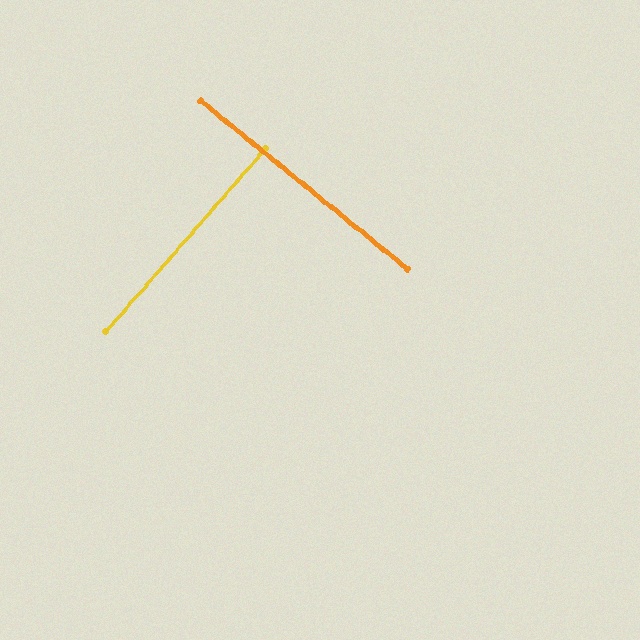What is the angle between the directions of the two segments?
Approximately 88 degrees.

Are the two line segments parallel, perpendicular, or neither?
Perpendicular — they meet at approximately 88°.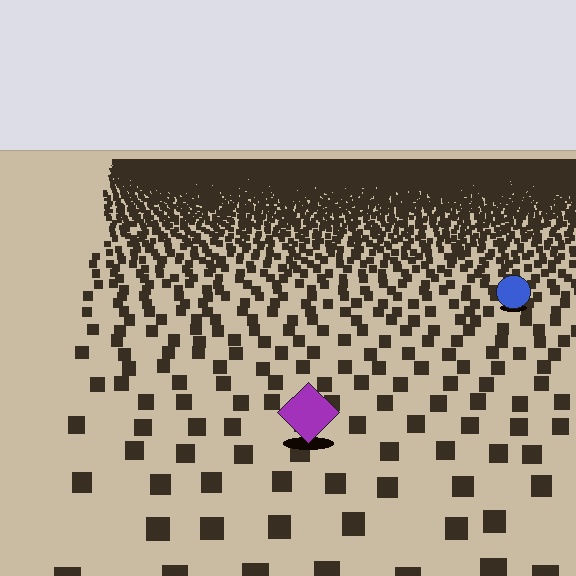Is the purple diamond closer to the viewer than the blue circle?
Yes. The purple diamond is closer — you can tell from the texture gradient: the ground texture is coarser near it.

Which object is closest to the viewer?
The purple diamond is closest. The texture marks near it are larger and more spread out.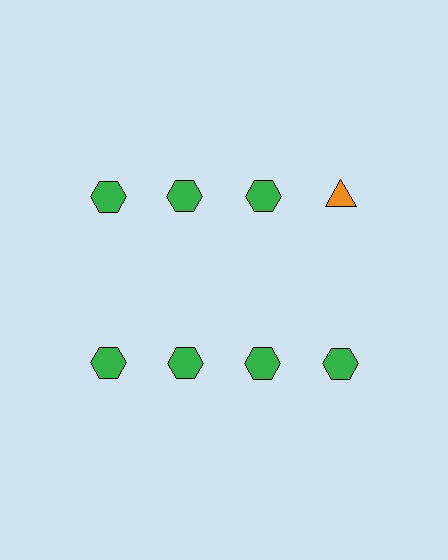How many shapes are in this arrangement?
There are 8 shapes arranged in a grid pattern.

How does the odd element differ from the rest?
It differs in both color (orange instead of green) and shape (triangle instead of hexagon).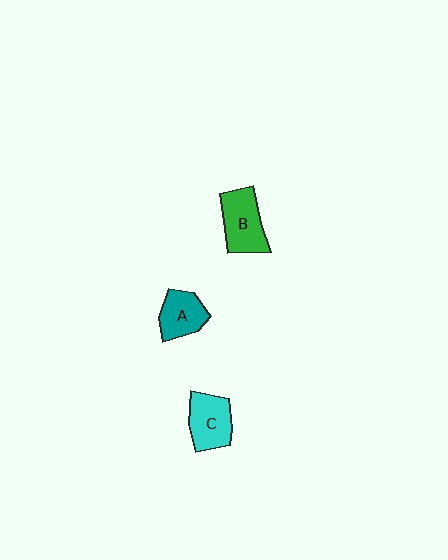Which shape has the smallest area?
Shape A (teal).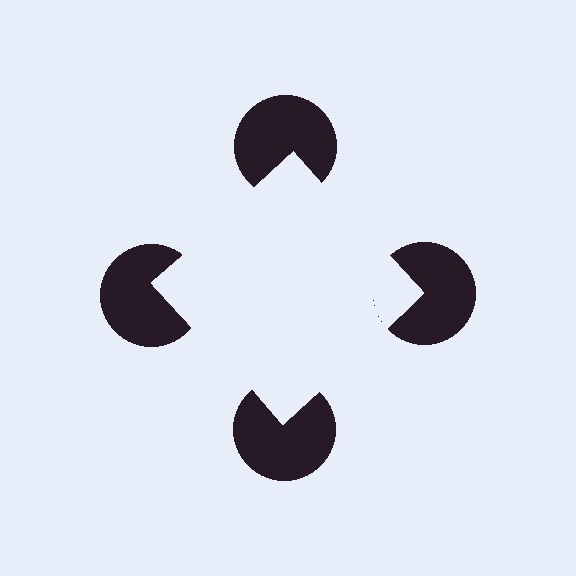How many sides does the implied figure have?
4 sides.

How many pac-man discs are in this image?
There are 4 — one at each vertex of the illusory square.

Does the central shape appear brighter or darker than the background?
It typically appears slightly brighter than the background, even though no actual brightness change is drawn.